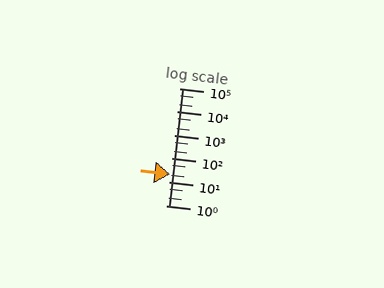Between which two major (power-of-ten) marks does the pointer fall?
The pointer is between 10 and 100.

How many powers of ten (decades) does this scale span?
The scale spans 5 decades, from 1 to 100000.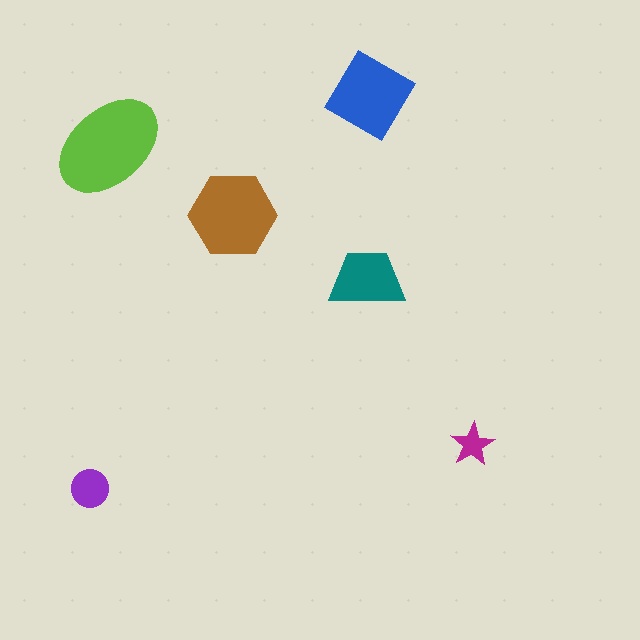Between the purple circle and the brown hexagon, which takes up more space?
The brown hexagon.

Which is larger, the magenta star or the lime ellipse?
The lime ellipse.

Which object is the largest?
The lime ellipse.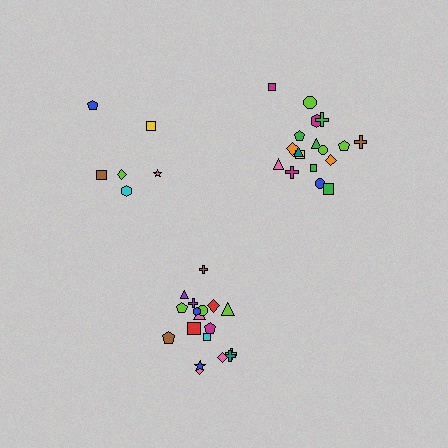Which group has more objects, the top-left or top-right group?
The top-right group.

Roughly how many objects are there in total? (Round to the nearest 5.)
Roughly 40 objects in total.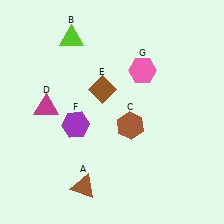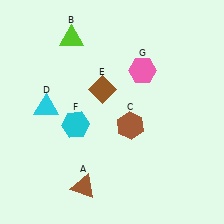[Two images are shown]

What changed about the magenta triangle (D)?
In Image 1, D is magenta. In Image 2, it changed to cyan.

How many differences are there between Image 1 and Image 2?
There are 2 differences between the two images.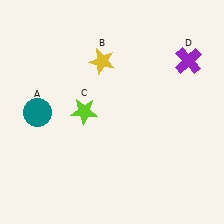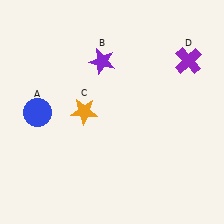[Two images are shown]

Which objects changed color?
A changed from teal to blue. B changed from yellow to purple. C changed from lime to orange.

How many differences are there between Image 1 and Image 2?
There are 3 differences between the two images.